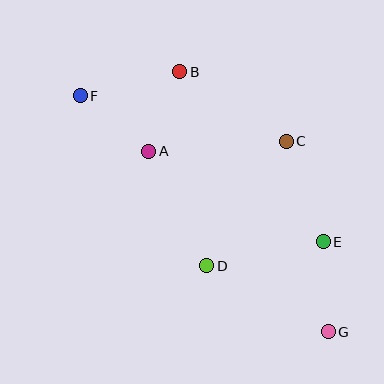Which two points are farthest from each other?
Points F and G are farthest from each other.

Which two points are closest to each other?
Points A and B are closest to each other.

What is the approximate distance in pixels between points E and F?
The distance between E and F is approximately 284 pixels.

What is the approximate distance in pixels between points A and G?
The distance between A and G is approximately 255 pixels.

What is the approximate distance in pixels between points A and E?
The distance between A and E is approximately 197 pixels.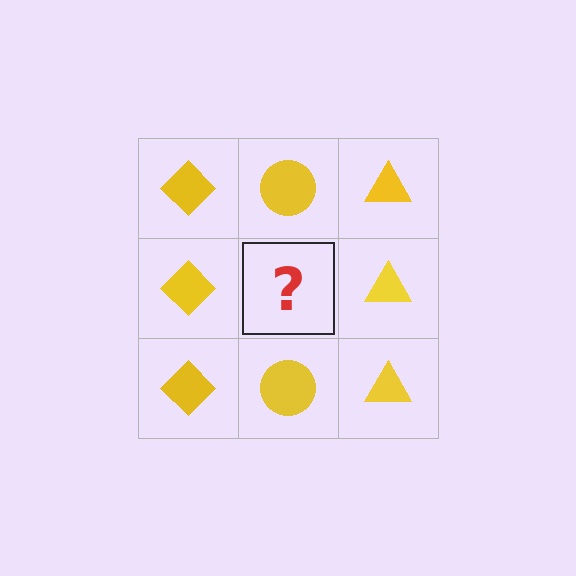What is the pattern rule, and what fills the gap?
The rule is that each column has a consistent shape. The gap should be filled with a yellow circle.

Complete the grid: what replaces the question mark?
The question mark should be replaced with a yellow circle.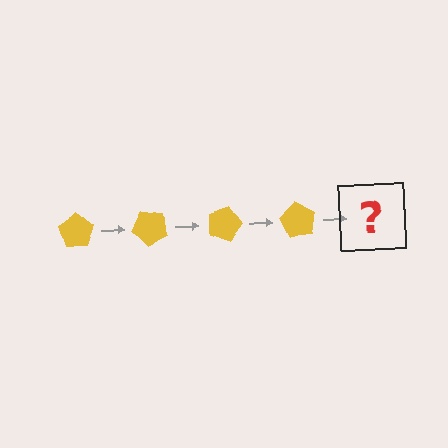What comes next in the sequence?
The next element should be a yellow pentagon rotated 180 degrees.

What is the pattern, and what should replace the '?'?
The pattern is that the pentagon rotates 45 degrees each step. The '?' should be a yellow pentagon rotated 180 degrees.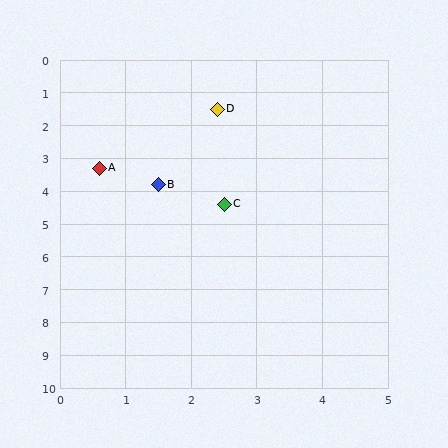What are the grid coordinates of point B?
Point B is at approximately (1.5, 3.8).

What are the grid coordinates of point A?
Point A is at approximately (0.6, 3.3).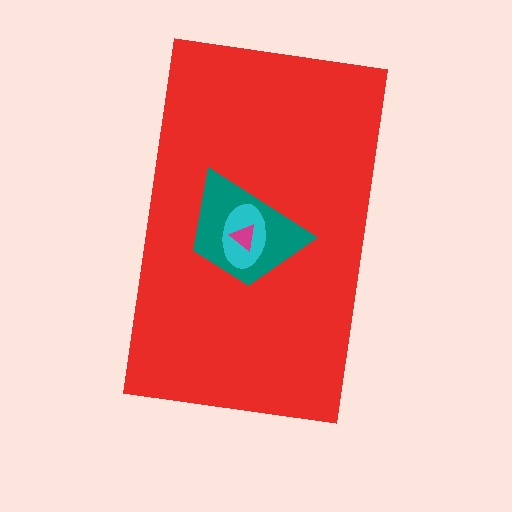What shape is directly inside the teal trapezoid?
The cyan ellipse.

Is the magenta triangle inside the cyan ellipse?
Yes.